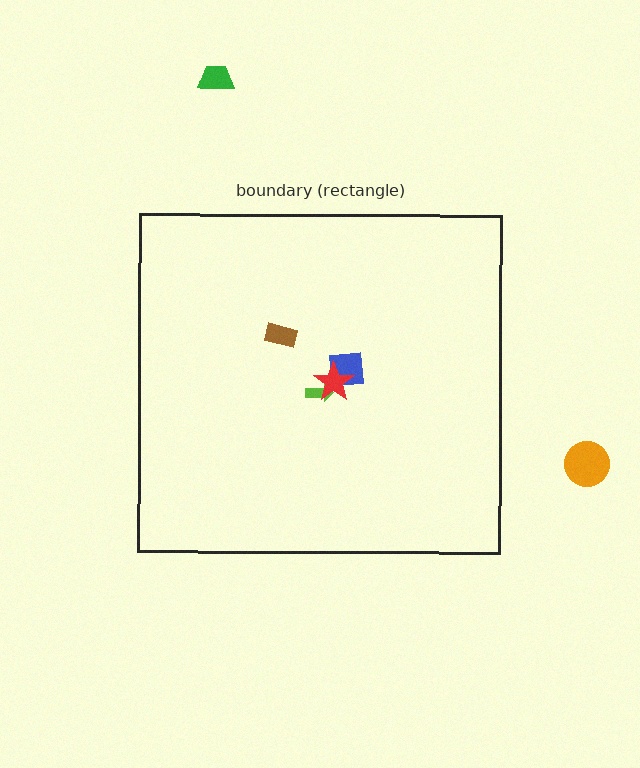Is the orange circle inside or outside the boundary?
Outside.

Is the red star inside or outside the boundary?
Inside.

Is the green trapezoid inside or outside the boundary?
Outside.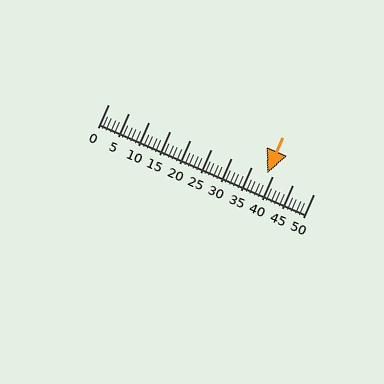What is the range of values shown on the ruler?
The ruler shows values from 0 to 50.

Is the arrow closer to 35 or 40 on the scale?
The arrow is closer to 40.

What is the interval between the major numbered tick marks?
The major tick marks are spaced 5 units apart.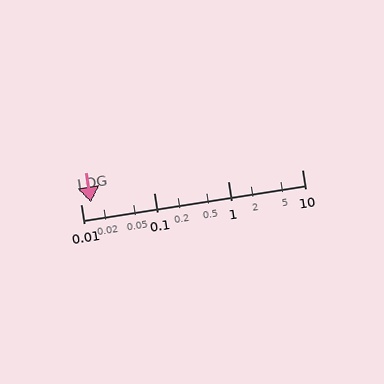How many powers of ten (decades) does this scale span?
The scale spans 3 decades, from 0.01 to 10.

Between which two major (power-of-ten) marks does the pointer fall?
The pointer is between 0.01 and 0.1.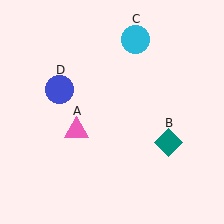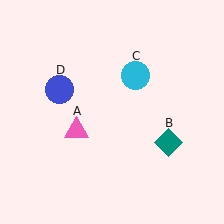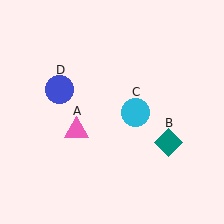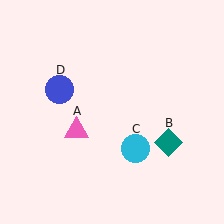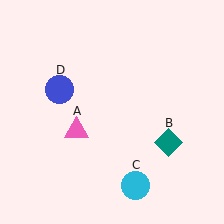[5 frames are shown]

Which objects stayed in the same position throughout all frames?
Pink triangle (object A) and teal diamond (object B) and blue circle (object D) remained stationary.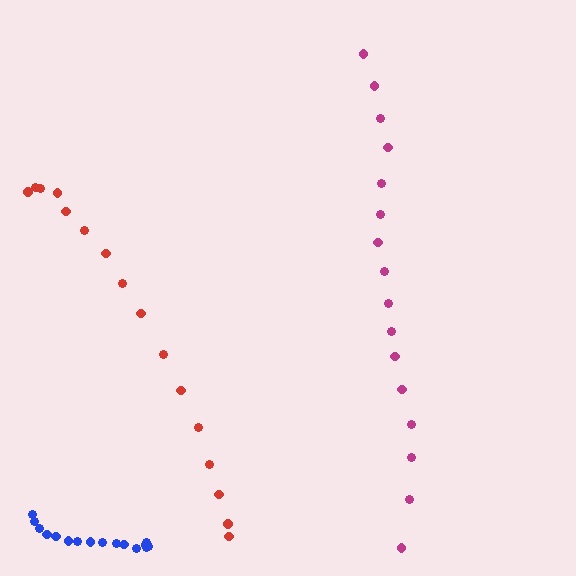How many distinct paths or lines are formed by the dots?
There are 3 distinct paths.